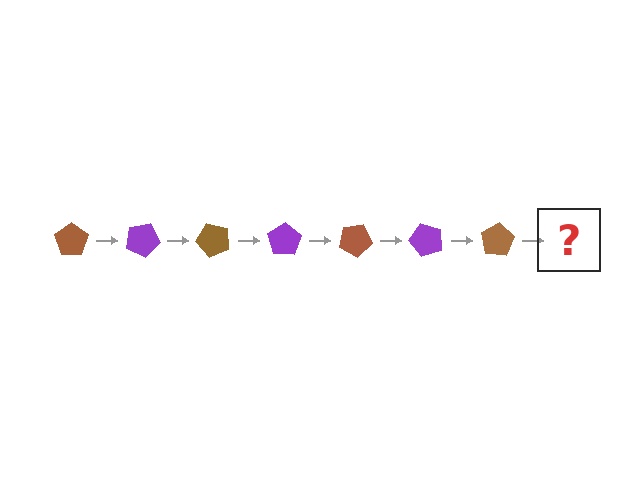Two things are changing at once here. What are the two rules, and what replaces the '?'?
The two rules are that it rotates 25 degrees each step and the color cycles through brown and purple. The '?' should be a purple pentagon, rotated 175 degrees from the start.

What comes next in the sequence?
The next element should be a purple pentagon, rotated 175 degrees from the start.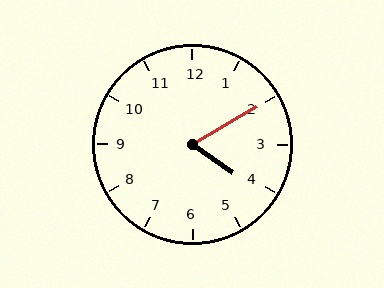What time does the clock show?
4:10.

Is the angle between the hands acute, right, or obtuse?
It is acute.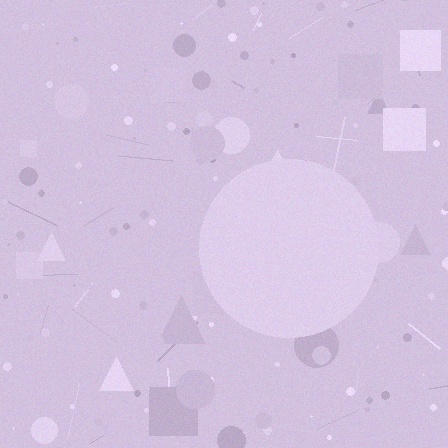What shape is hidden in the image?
A circle is hidden in the image.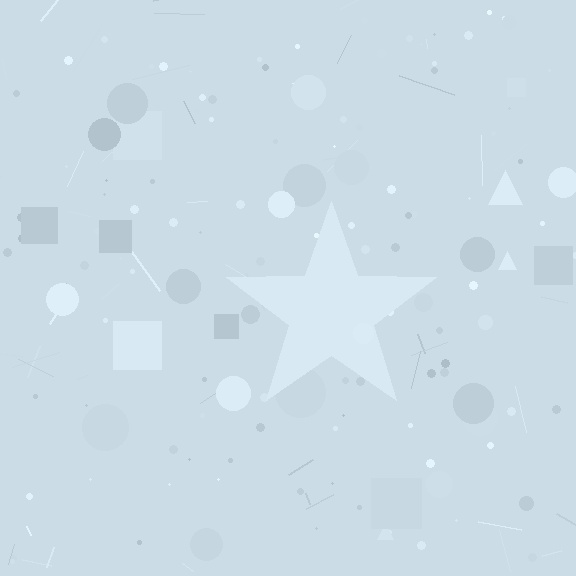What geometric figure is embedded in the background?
A star is embedded in the background.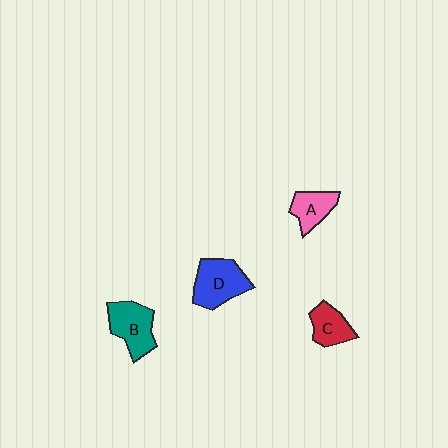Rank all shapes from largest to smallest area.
From largest to smallest: D (blue), B (teal), C (red), A (pink).